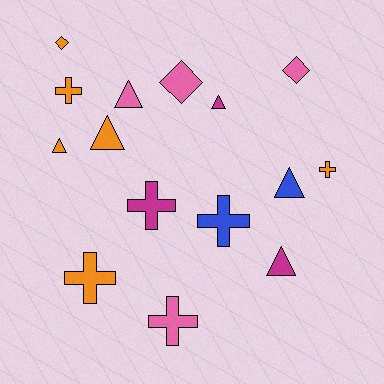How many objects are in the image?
There are 15 objects.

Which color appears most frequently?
Orange, with 6 objects.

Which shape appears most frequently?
Triangle, with 6 objects.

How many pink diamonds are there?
There are 2 pink diamonds.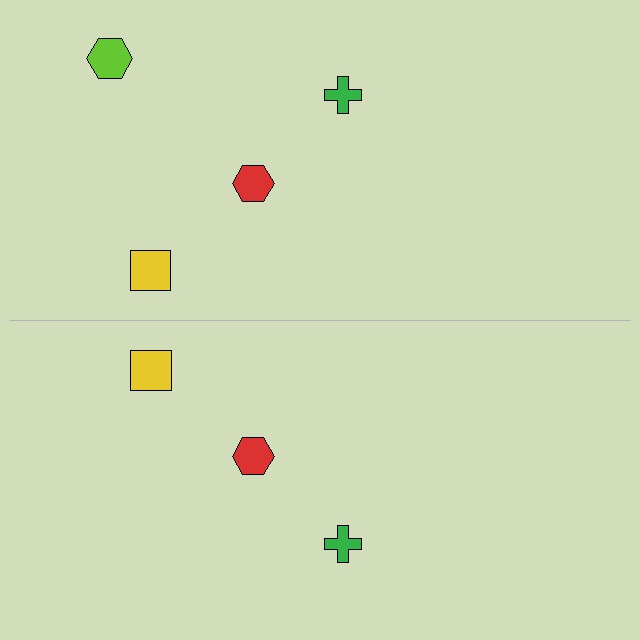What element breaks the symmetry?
A lime hexagon is missing from the bottom side.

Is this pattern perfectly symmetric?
No, the pattern is not perfectly symmetric. A lime hexagon is missing from the bottom side.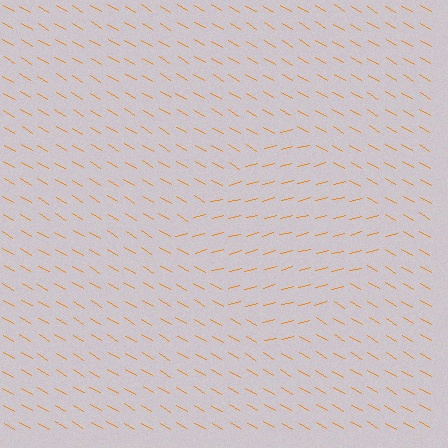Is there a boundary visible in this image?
Yes, there is a texture boundary formed by a change in line orientation.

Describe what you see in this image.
The image is filled with small orange line segments. A diamond region in the image has lines oriented differently from the surrounding lines, creating a visible texture boundary.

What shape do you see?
I see a diamond.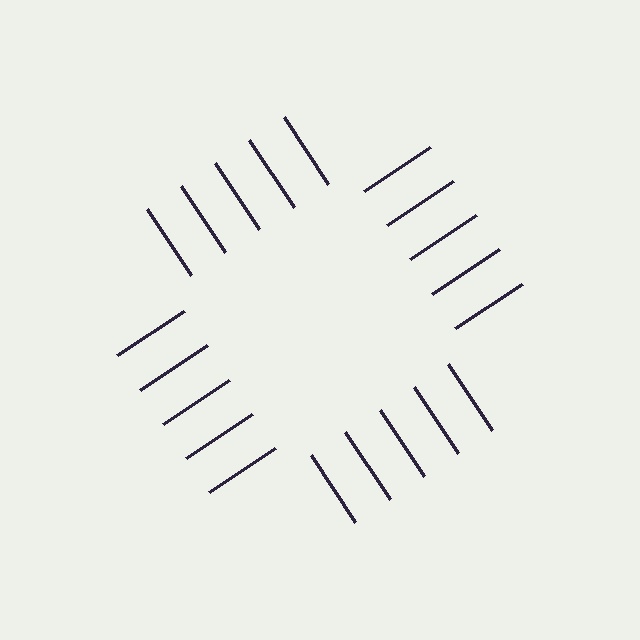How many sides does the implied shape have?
4 sides — the line-ends trace a square.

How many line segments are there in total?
20 — 5 along each of the 4 edges.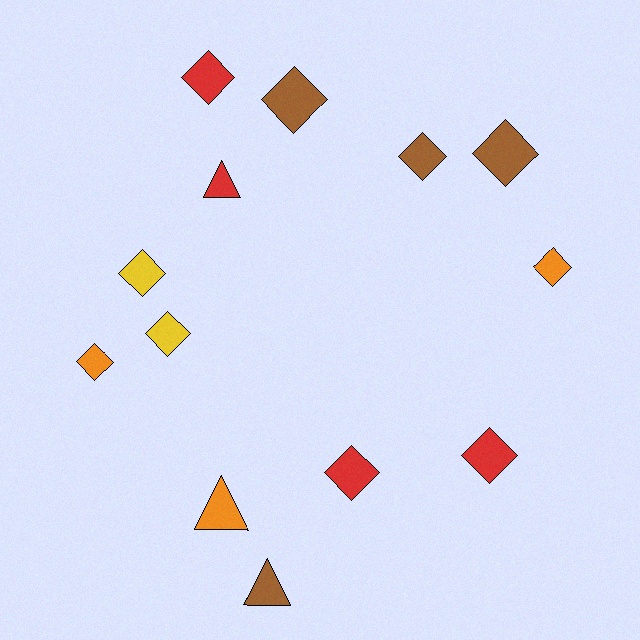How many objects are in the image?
There are 13 objects.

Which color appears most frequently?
Red, with 4 objects.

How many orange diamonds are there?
There are 2 orange diamonds.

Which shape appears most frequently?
Diamond, with 10 objects.